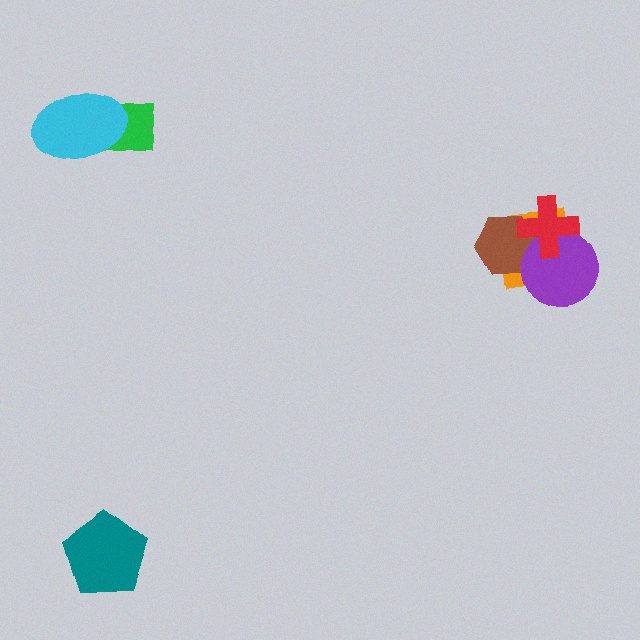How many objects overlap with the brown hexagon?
3 objects overlap with the brown hexagon.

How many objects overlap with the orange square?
3 objects overlap with the orange square.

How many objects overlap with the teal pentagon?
0 objects overlap with the teal pentagon.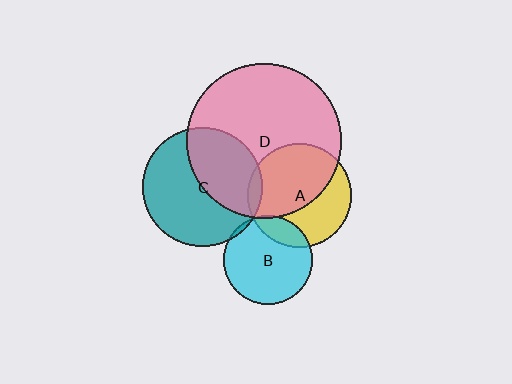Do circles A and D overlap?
Yes.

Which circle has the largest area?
Circle D (pink).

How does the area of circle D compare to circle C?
Approximately 1.7 times.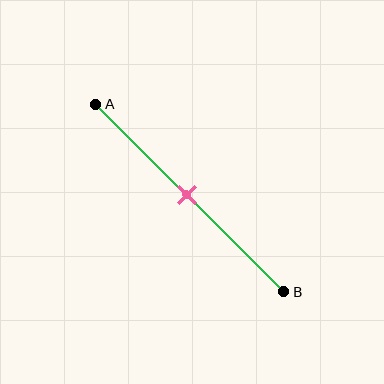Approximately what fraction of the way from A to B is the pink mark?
The pink mark is approximately 50% of the way from A to B.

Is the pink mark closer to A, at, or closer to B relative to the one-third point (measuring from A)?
The pink mark is closer to point B than the one-third point of segment AB.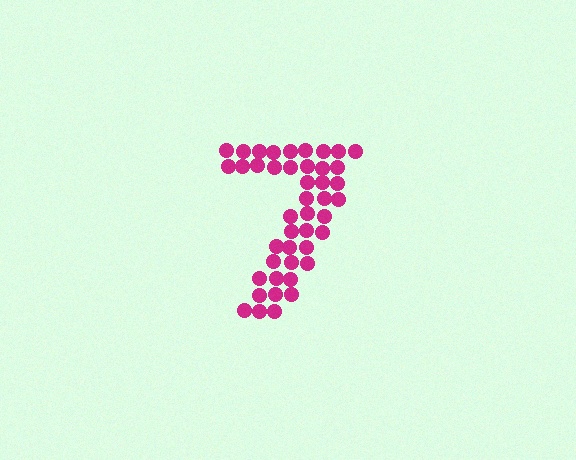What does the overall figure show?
The overall figure shows the digit 7.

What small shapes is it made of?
It is made of small circles.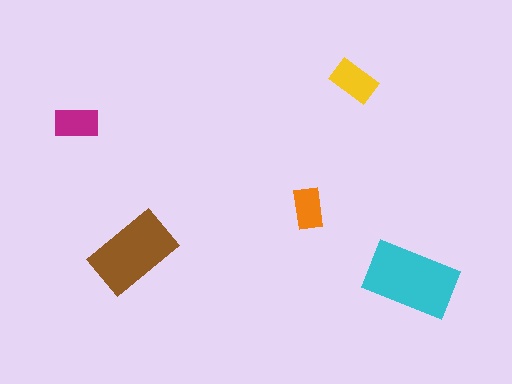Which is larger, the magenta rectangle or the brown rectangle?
The brown one.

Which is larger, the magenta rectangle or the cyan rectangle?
The cyan one.